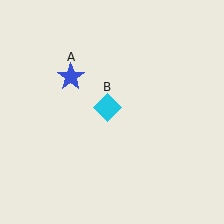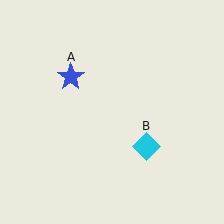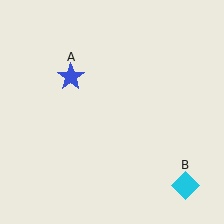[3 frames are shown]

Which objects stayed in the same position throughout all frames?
Blue star (object A) remained stationary.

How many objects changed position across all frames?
1 object changed position: cyan diamond (object B).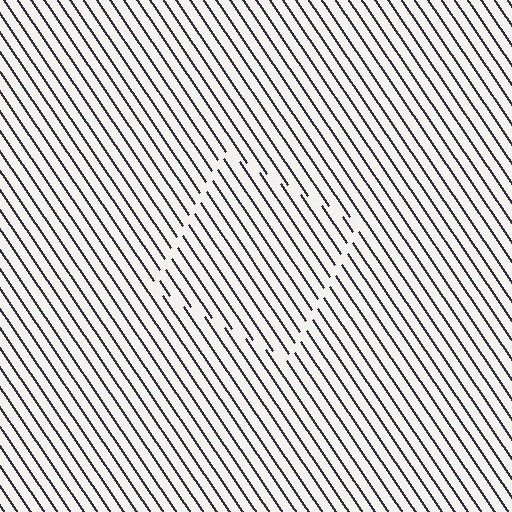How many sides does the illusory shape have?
4 sides — the line-ends trace a square.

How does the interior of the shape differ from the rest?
The interior of the shape contains the same grating, shifted by half a period — the contour is defined by the phase discontinuity where line-ends from the inner and outer gratings abut.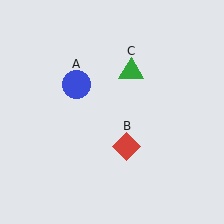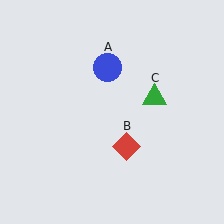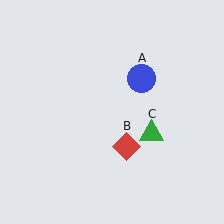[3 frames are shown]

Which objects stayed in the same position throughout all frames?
Red diamond (object B) remained stationary.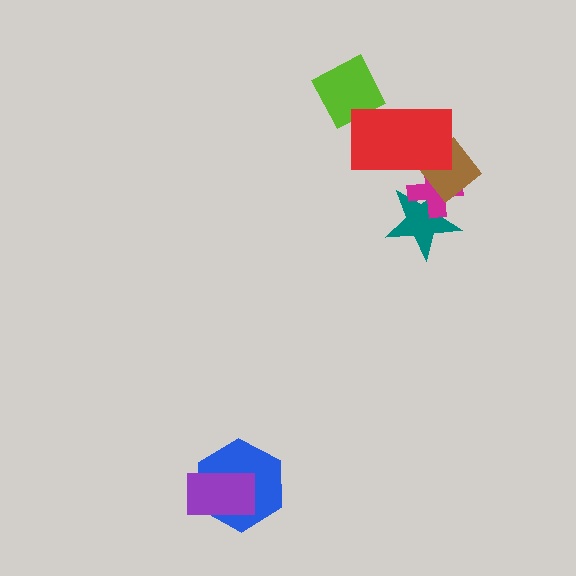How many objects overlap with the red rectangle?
3 objects overlap with the red rectangle.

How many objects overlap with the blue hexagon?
1 object overlaps with the blue hexagon.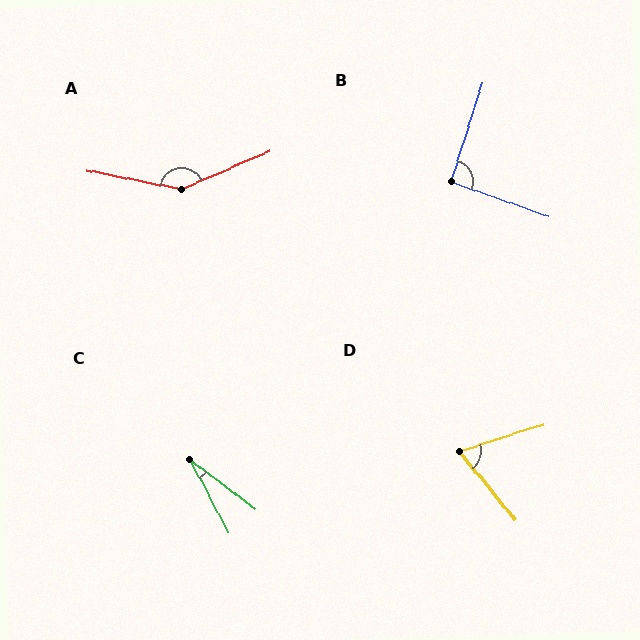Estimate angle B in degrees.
Approximately 92 degrees.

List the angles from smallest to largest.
C (25°), D (68°), B (92°), A (145°).